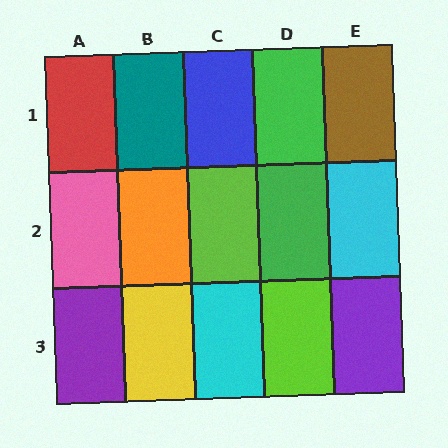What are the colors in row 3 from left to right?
Purple, yellow, cyan, lime, purple.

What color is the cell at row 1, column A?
Red.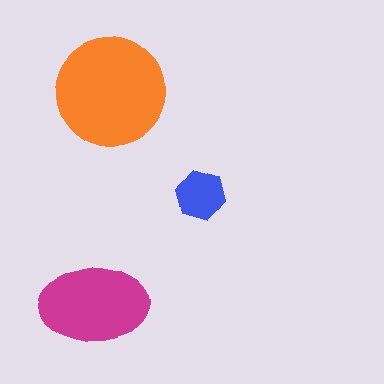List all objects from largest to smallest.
The orange circle, the magenta ellipse, the blue hexagon.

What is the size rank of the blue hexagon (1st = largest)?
3rd.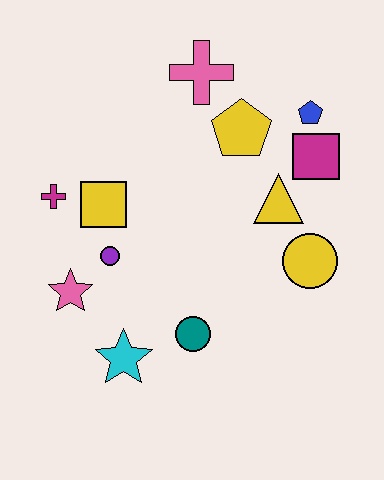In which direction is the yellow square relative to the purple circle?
The yellow square is above the purple circle.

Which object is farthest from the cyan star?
The blue pentagon is farthest from the cyan star.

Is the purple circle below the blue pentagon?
Yes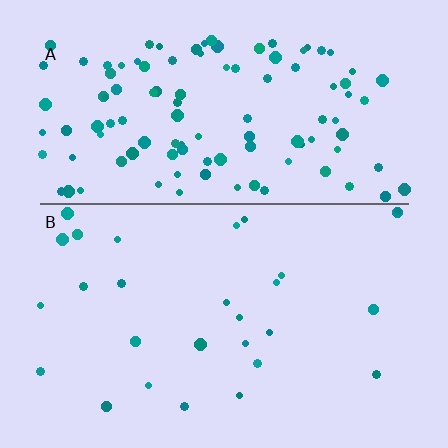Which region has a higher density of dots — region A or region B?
A (the top).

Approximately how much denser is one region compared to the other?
Approximately 4.0× — region A over region B.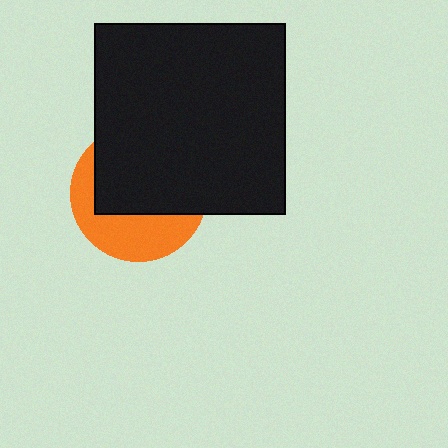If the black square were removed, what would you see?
You would see the complete orange circle.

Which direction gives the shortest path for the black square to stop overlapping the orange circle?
Moving up gives the shortest separation.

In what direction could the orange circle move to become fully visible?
The orange circle could move down. That would shift it out from behind the black square entirely.